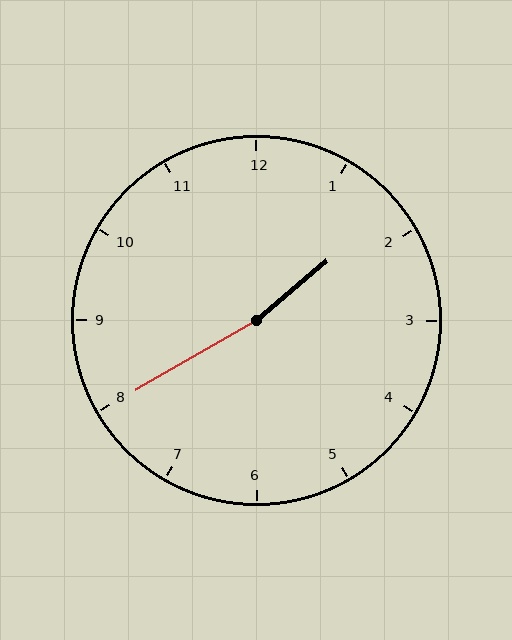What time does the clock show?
1:40.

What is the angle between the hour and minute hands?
Approximately 170 degrees.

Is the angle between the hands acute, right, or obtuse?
It is obtuse.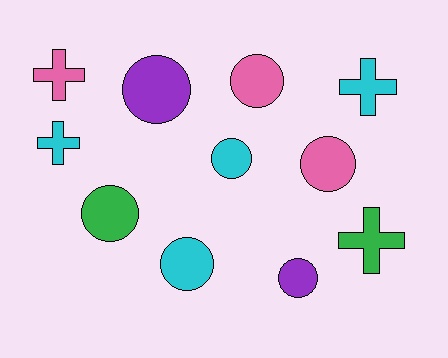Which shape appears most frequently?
Circle, with 7 objects.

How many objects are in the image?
There are 11 objects.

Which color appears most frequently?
Cyan, with 4 objects.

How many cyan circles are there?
There are 2 cyan circles.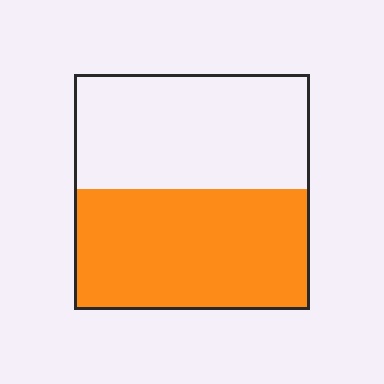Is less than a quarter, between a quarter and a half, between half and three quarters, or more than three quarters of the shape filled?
Between half and three quarters.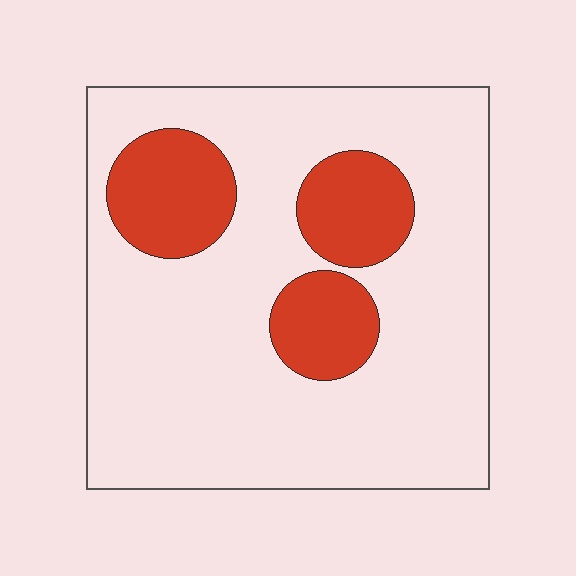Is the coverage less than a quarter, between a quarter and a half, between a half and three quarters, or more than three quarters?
Less than a quarter.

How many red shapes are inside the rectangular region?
3.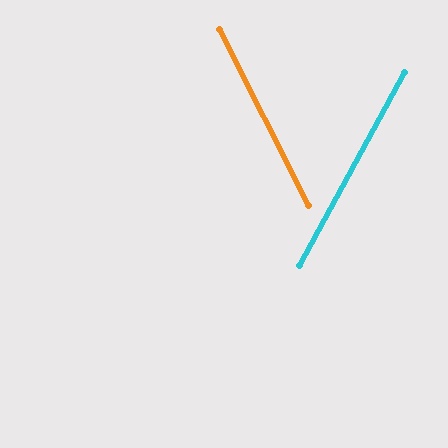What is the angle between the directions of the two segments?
Approximately 55 degrees.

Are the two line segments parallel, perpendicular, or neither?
Neither parallel nor perpendicular — they differ by about 55°.